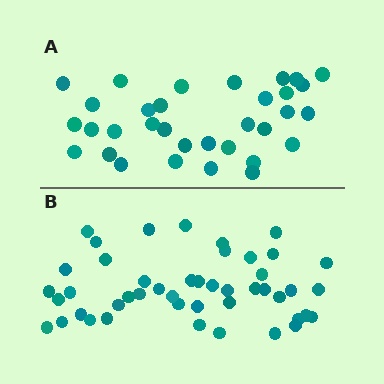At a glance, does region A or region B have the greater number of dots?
Region B (the bottom region) has more dots.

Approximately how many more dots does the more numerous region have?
Region B has approximately 15 more dots than region A.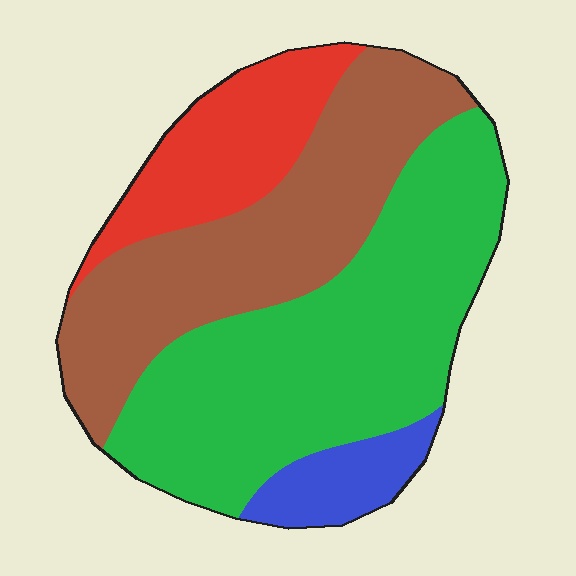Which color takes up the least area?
Blue, at roughly 5%.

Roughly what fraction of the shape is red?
Red takes up less than a sixth of the shape.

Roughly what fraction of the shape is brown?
Brown takes up about one third (1/3) of the shape.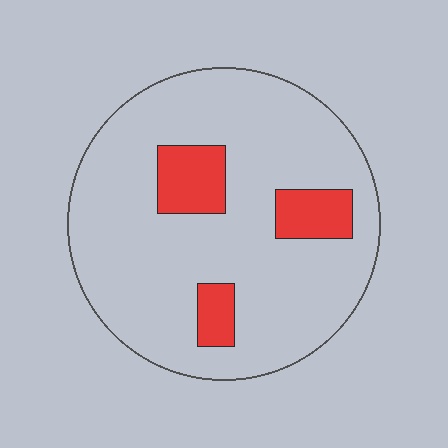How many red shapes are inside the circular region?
3.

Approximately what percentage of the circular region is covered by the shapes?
Approximately 15%.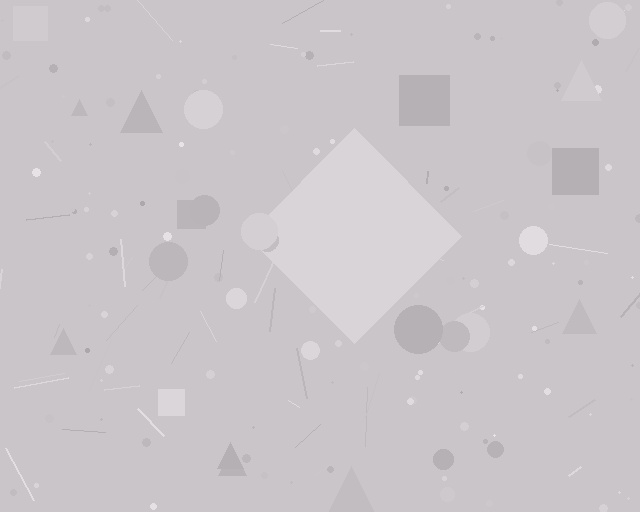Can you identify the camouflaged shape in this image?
The camouflaged shape is a diamond.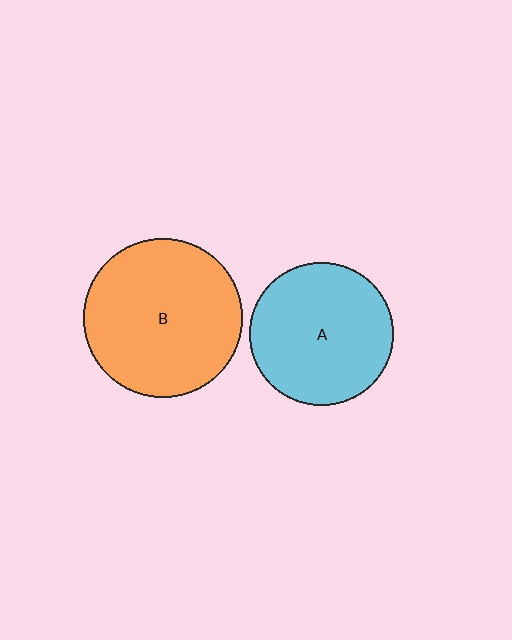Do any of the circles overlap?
No, none of the circles overlap.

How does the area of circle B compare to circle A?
Approximately 1.2 times.